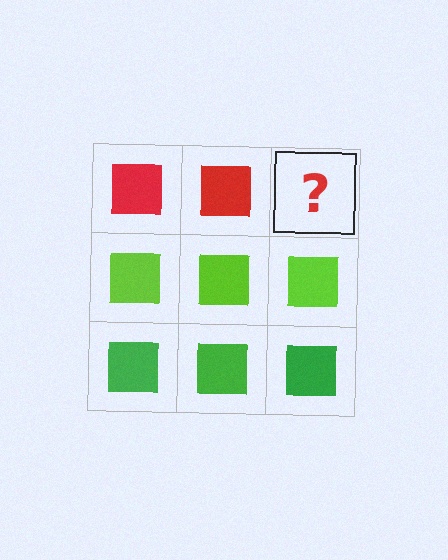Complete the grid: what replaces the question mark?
The question mark should be replaced with a red square.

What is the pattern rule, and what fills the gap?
The rule is that each row has a consistent color. The gap should be filled with a red square.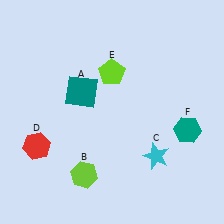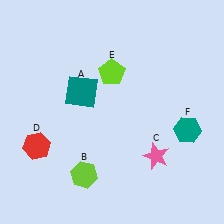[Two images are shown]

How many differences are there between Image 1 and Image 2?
There is 1 difference between the two images.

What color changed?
The star (C) changed from cyan in Image 1 to pink in Image 2.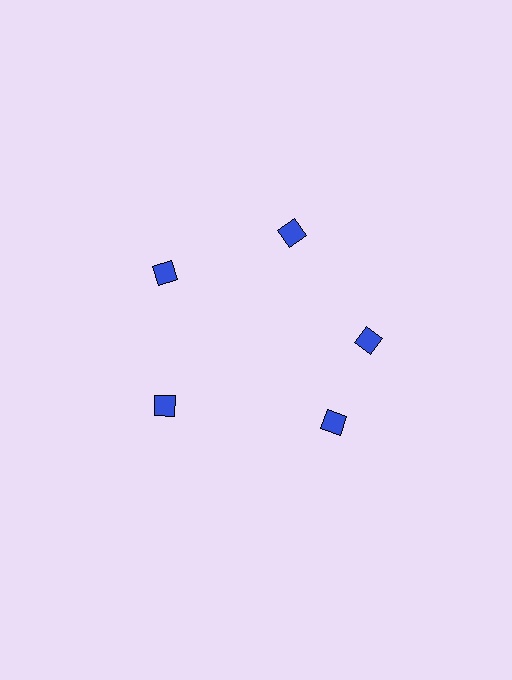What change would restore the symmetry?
The symmetry would be restored by rotating it back into even spacing with its neighbors so that all 5 diamonds sit at equal angles and equal distance from the center.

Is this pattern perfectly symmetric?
No. The 5 blue diamonds are arranged in a ring, but one element near the 5 o'clock position is rotated out of alignment along the ring, breaking the 5-fold rotational symmetry.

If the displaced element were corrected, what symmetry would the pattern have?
It would have 5-fold rotational symmetry — the pattern would map onto itself every 72 degrees.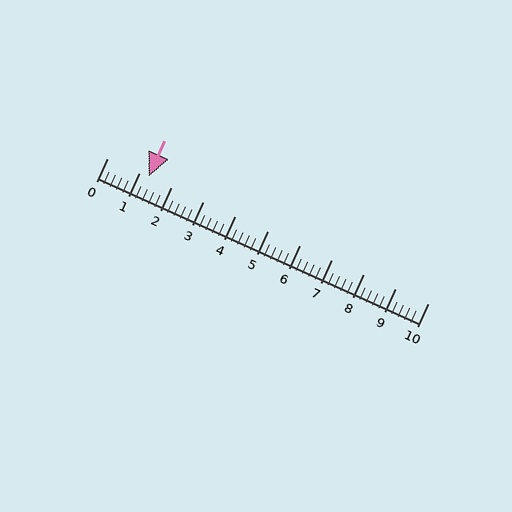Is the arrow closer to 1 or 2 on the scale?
The arrow is closer to 1.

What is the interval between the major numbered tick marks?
The major tick marks are spaced 1 units apart.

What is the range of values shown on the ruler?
The ruler shows values from 0 to 10.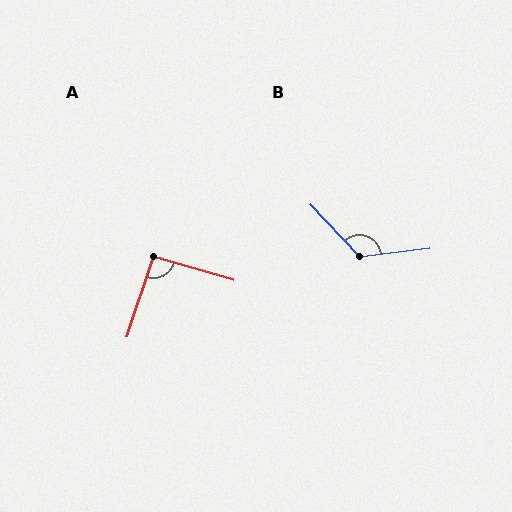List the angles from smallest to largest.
A (92°), B (127°).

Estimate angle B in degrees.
Approximately 127 degrees.